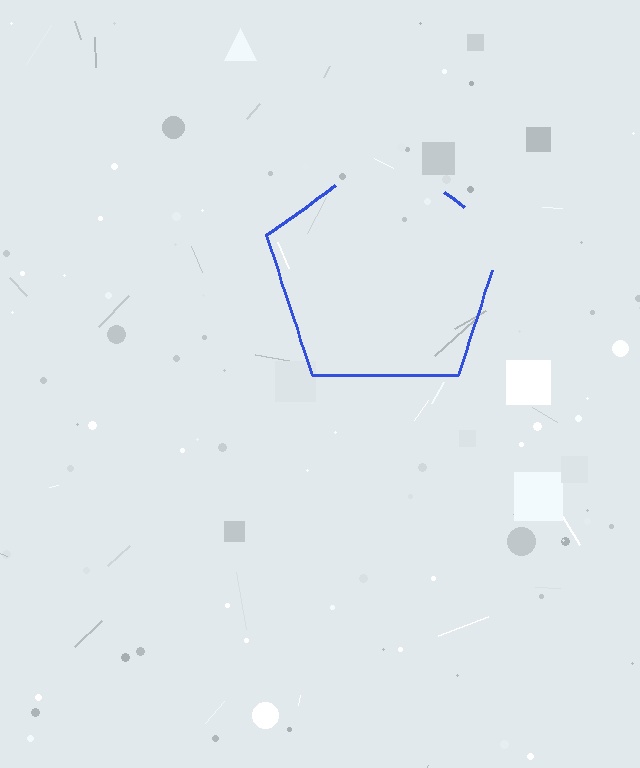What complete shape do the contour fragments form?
The contour fragments form a pentagon.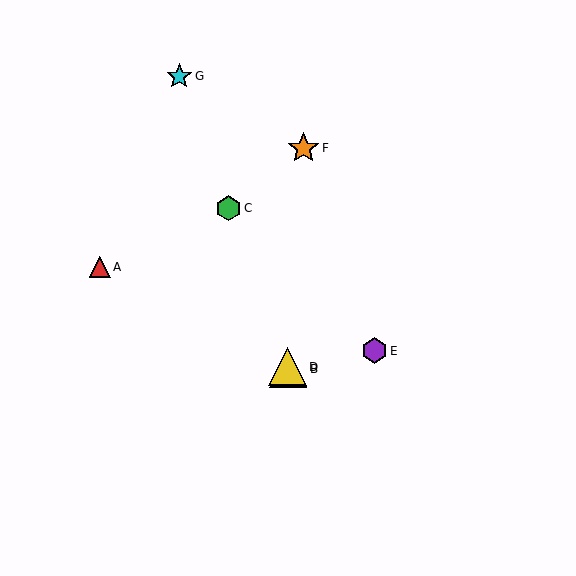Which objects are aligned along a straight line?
Objects B, C, D, G are aligned along a straight line.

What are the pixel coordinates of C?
Object C is at (228, 208).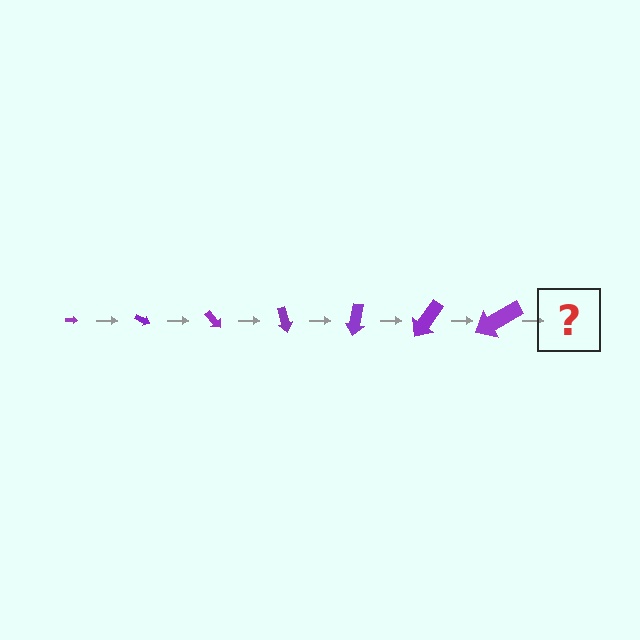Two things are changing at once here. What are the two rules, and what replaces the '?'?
The two rules are that the arrow grows larger each step and it rotates 25 degrees each step. The '?' should be an arrow, larger than the previous one and rotated 175 degrees from the start.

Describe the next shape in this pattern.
It should be an arrow, larger than the previous one and rotated 175 degrees from the start.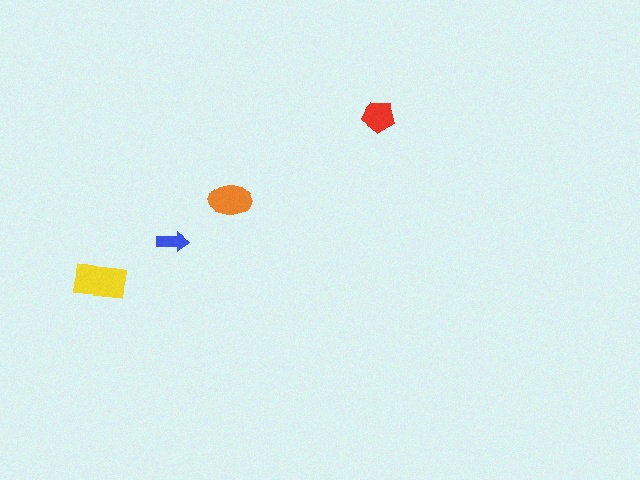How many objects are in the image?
There are 4 objects in the image.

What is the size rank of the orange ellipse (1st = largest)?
2nd.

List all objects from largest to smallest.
The yellow rectangle, the orange ellipse, the red pentagon, the blue arrow.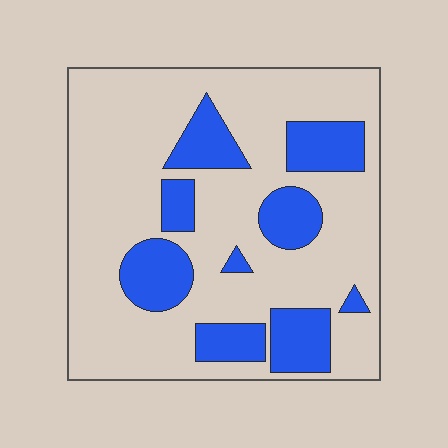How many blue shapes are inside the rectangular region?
9.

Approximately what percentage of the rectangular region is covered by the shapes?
Approximately 25%.